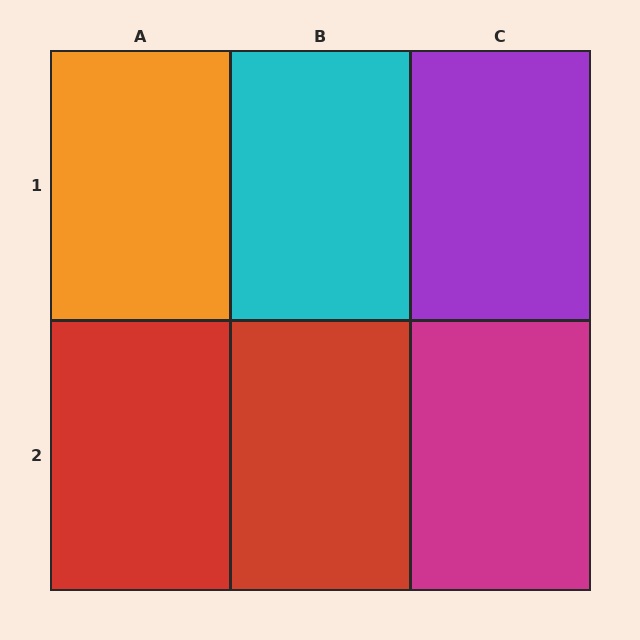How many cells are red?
2 cells are red.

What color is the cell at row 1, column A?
Orange.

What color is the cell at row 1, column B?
Cyan.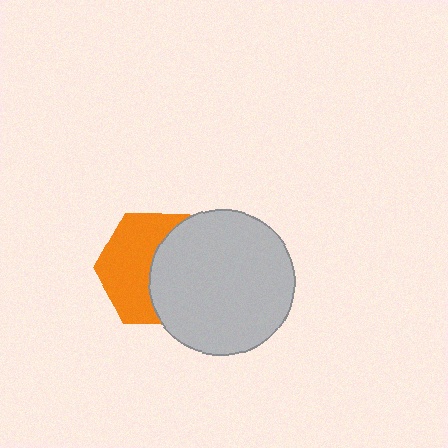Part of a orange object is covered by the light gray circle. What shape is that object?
It is a hexagon.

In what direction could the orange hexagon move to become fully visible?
The orange hexagon could move left. That would shift it out from behind the light gray circle entirely.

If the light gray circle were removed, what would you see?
You would see the complete orange hexagon.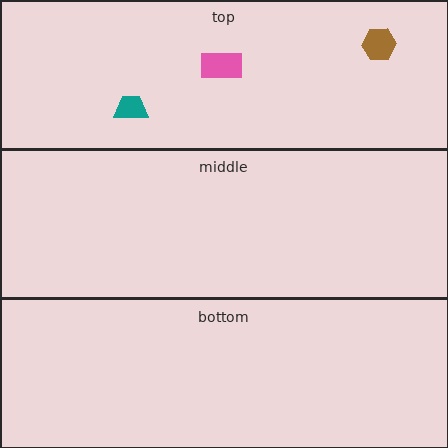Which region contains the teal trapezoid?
The top region.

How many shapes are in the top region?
3.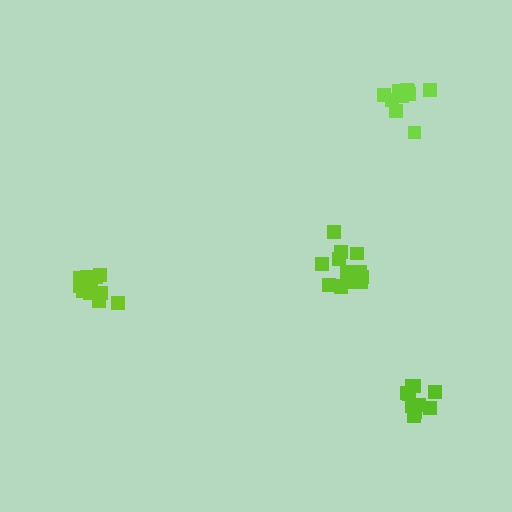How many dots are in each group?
Group 1: 12 dots, Group 2: 14 dots, Group 3: 10 dots, Group 4: 10 dots (46 total).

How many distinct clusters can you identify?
There are 4 distinct clusters.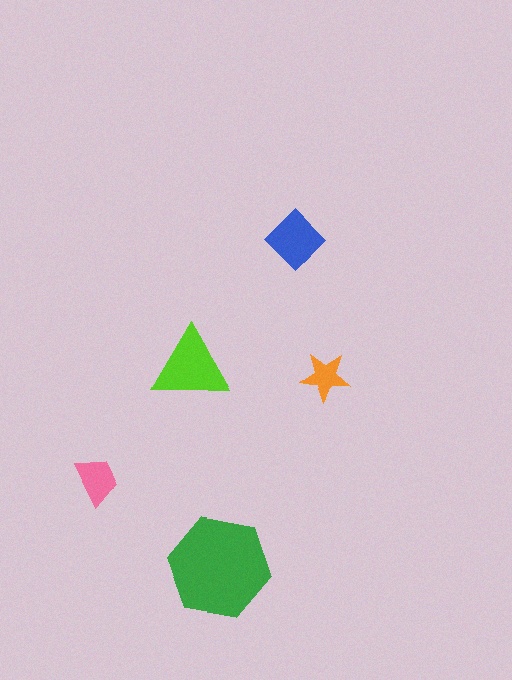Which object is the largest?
The green hexagon.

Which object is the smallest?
The orange star.